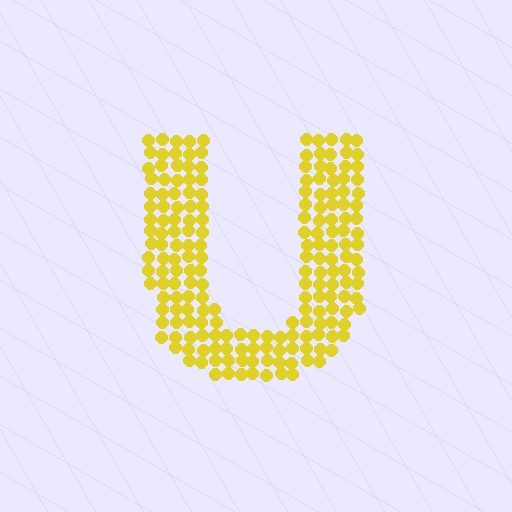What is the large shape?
The large shape is the letter U.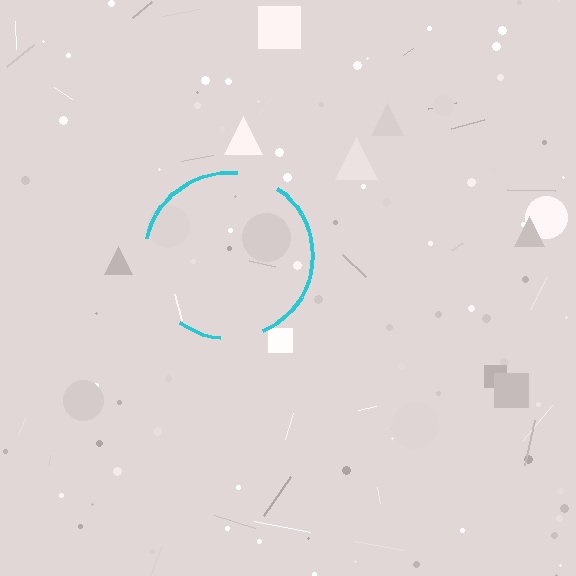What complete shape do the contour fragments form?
The contour fragments form a circle.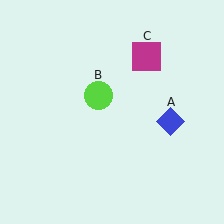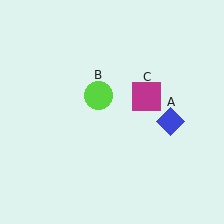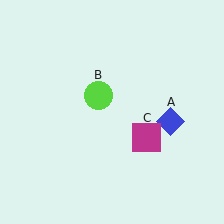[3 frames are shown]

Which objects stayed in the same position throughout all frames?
Blue diamond (object A) and lime circle (object B) remained stationary.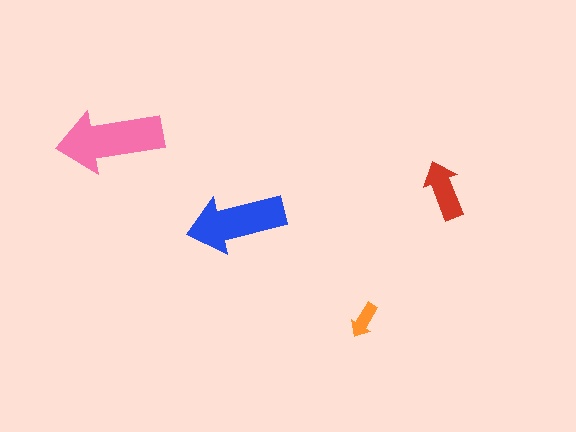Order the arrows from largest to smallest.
the pink one, the blue one, the red one, the orange one.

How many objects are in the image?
There are 4 objects in the image.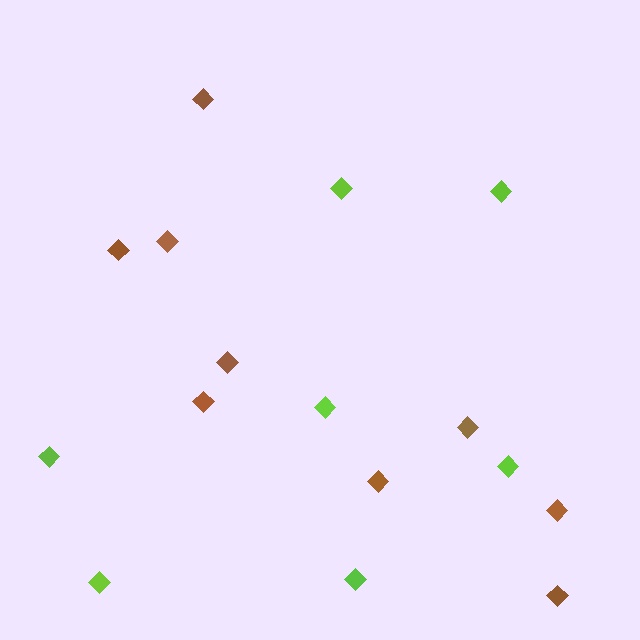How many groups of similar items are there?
There are 2 groups: one group of lime diamonds (7) and one group of brown diamonds (9).